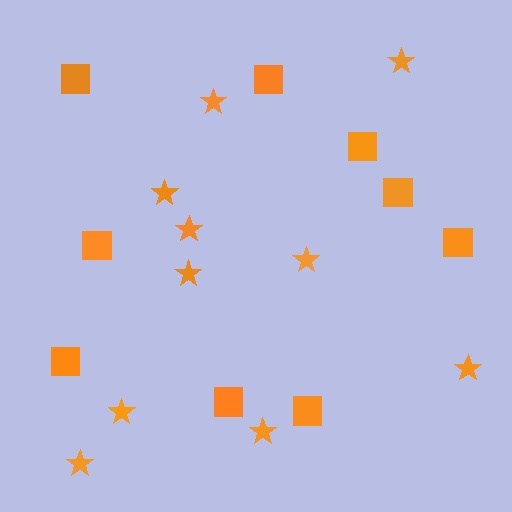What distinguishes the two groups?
There are 2 groups: one group of squares (9) and one group of stars (10).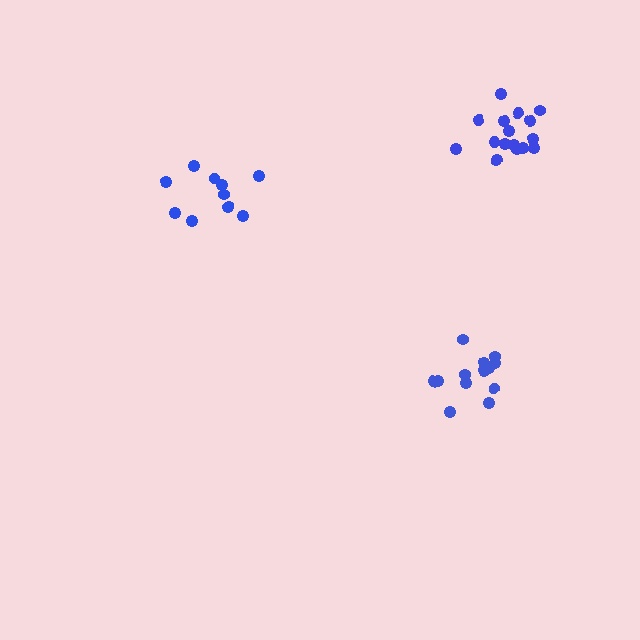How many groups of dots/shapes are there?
There are 3 groups.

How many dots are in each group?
Group 1: 10 dots, Group 2: 16 dots, Group 3: 13 dots (39 total).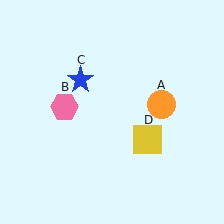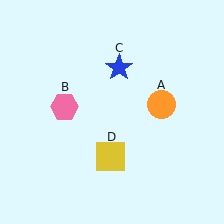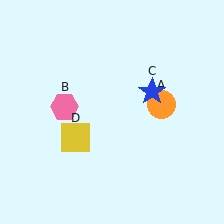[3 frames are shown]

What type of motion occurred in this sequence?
The blue star (object C), yellow square (object D) rotated clockwise around the center of the scene.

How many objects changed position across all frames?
2 objects changed position: blue star (object C), yellow square (object D).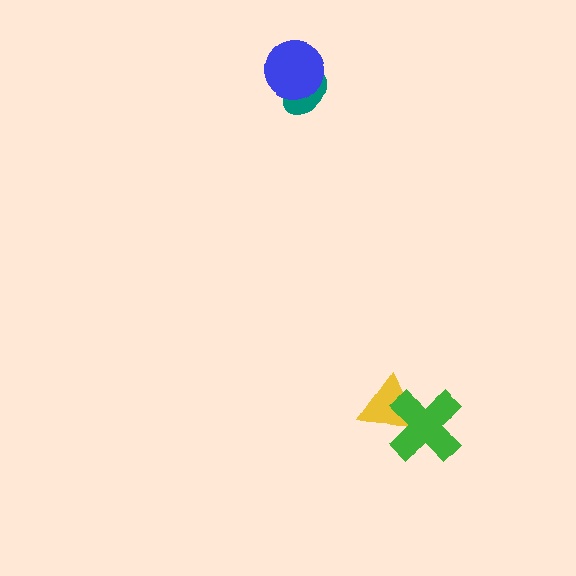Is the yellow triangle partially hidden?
Yes, it is partially covered by another shape.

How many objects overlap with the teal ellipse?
1 object overlaps with the teal ellipse.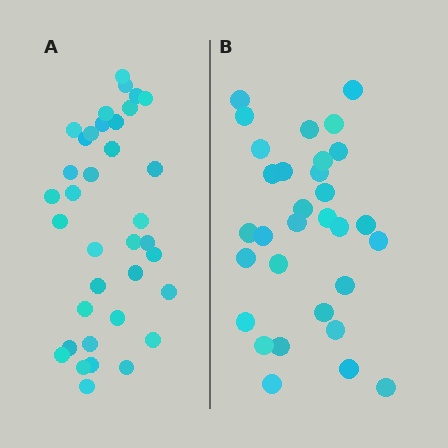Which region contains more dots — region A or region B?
Region A (the left region) has more dots.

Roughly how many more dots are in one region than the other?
Region A has about 5 more dots than region B.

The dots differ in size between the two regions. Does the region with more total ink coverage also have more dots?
No. Region B has more total ink coverage because its dots are larger, but region A actually contains more individual dots. Total area can be misleading — the number of items is what matters here.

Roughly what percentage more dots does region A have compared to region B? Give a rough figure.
About 15% more.